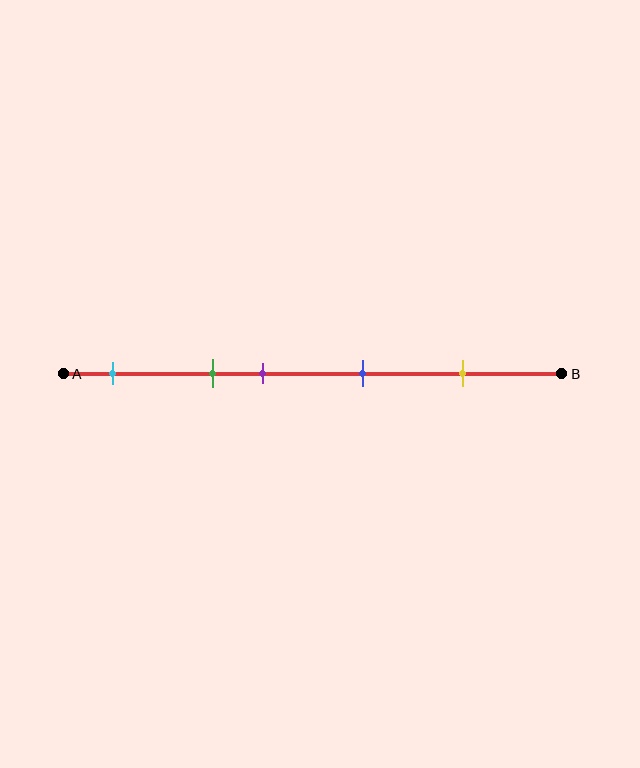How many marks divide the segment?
There are 5 marks dividing the segment.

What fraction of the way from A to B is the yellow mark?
The yellow mark is approximately 80% (0.8) of the way from A to B.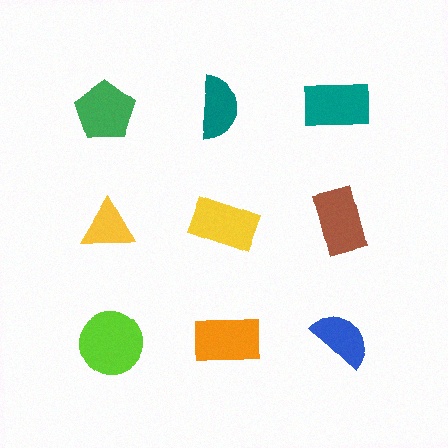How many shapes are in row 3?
3 shapes.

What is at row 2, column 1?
A yellow triangle.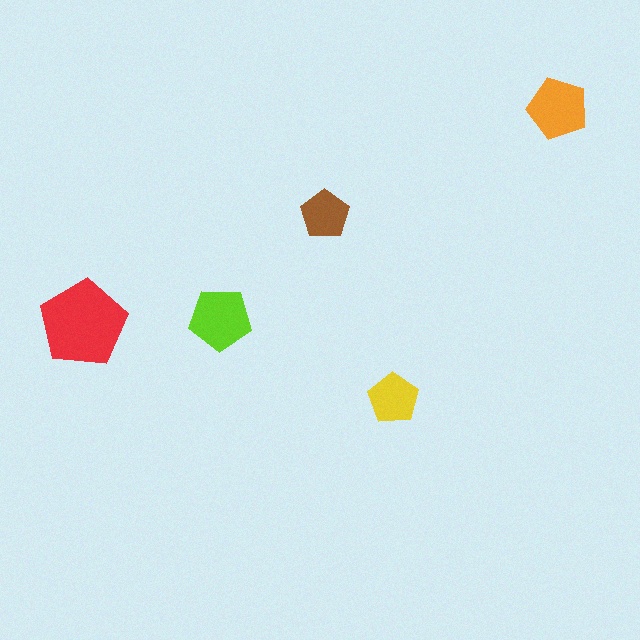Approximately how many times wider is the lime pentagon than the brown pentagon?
About 1.5 times wider.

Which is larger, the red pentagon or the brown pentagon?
The red one.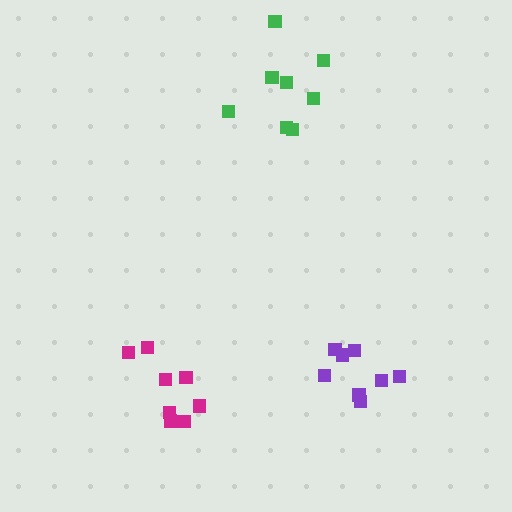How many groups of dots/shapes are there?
There are 3 groups.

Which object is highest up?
The green cluster is topmost.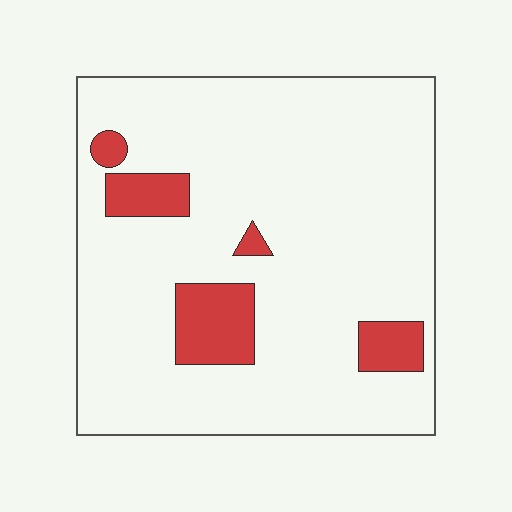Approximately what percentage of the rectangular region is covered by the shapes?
Approximately 10%.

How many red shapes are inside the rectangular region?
5.